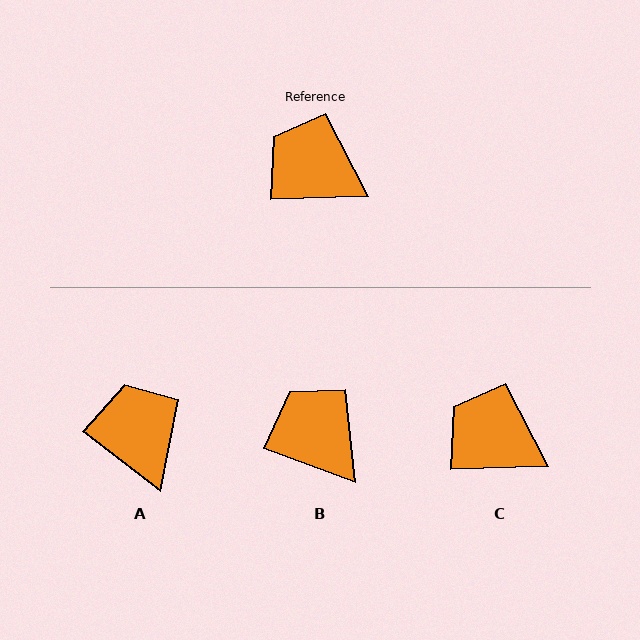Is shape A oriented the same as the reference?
No, it is off by about 39 degrees.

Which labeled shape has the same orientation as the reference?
C.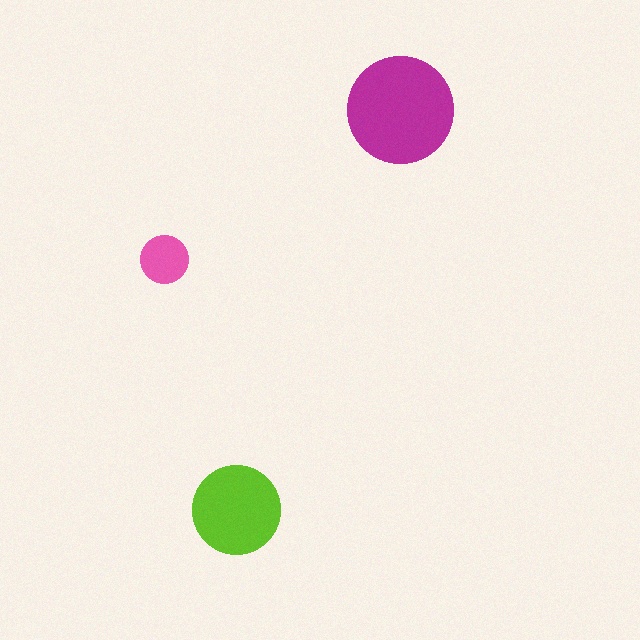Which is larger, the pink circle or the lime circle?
The lime one.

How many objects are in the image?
There are 3 objects in the image.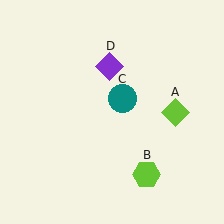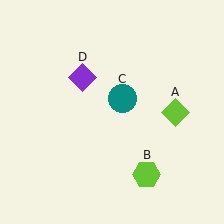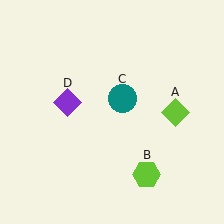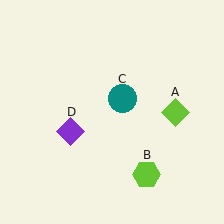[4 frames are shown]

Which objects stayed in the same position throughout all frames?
Lime diamond (object A) and lime hexagon (object B) and teal circle (object C) remained stationary.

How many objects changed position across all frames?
1 object changed position: purple diamond (object D).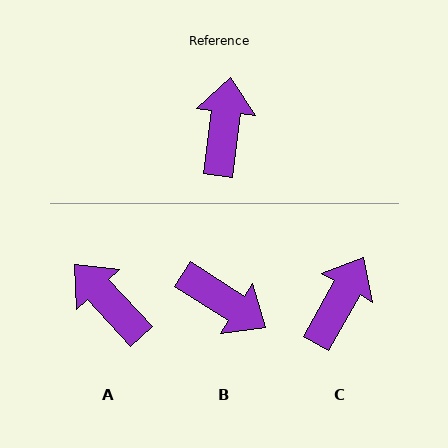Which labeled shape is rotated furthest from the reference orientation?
B, about 116 degrees away.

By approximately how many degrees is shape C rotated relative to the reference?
Approximately 22 degrees clockwise.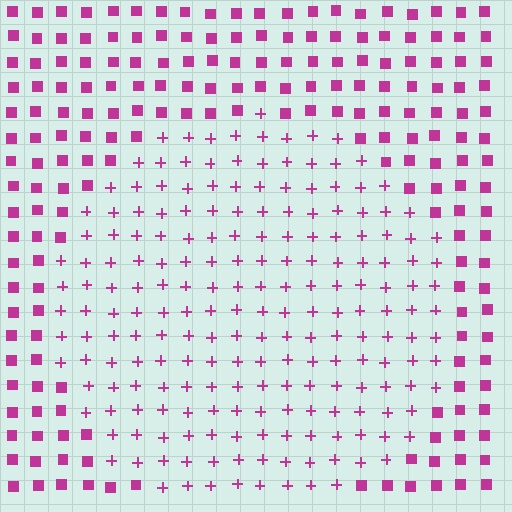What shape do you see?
I see a circle.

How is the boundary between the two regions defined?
The boundary is defined by a change in element shape: plus signs inside vs. squares outside. All elements share the same color and spacing.